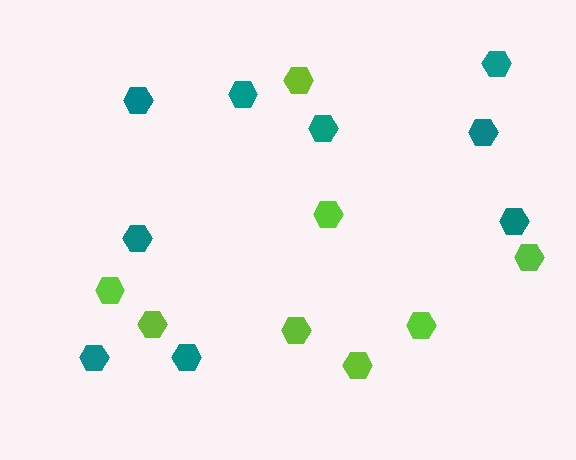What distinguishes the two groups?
There are 2 groups: one group of lime hexagons (8) and one group of teal hexagons (9).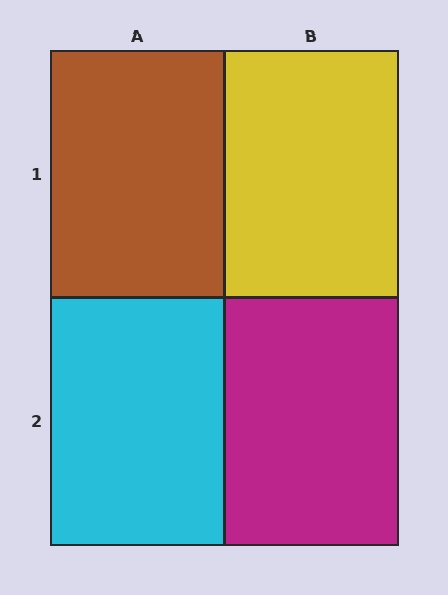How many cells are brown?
1 cell is brown.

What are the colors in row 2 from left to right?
Cyan, magenta.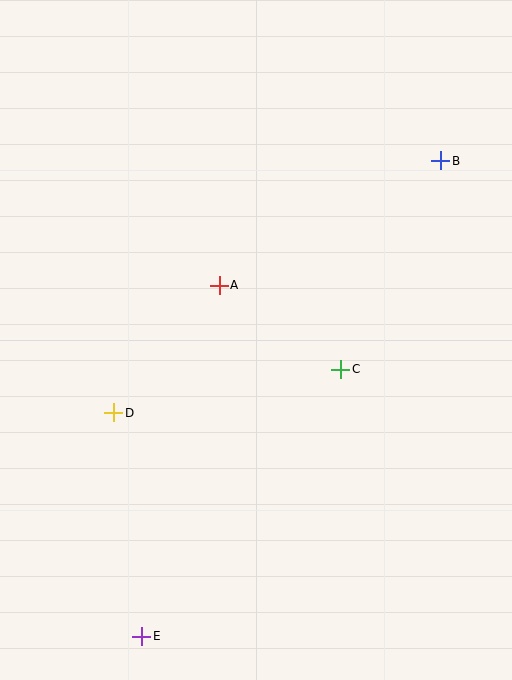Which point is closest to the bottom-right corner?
Point C is closest to the bottom-right corner.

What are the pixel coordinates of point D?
Point D is at (114, 413).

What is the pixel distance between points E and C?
The distance between E and C is 333 pixels.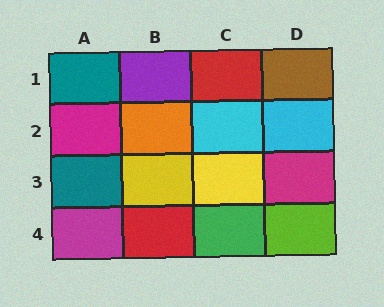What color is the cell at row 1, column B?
Purple.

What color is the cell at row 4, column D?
Lime.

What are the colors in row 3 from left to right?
Teal, yellow, yellow, magenta.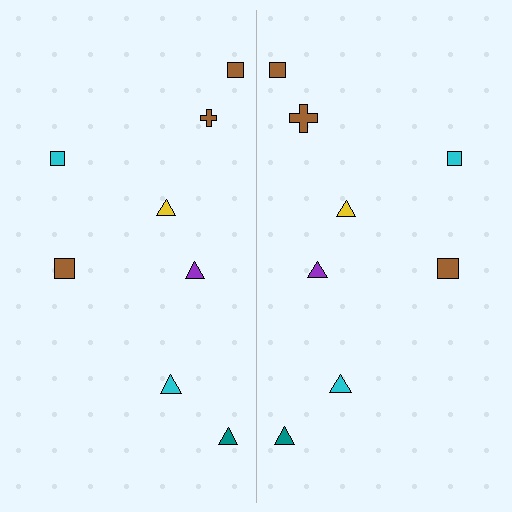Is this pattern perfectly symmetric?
No, the pattern is not perfectly symmetric. The brown cross on the right side has a different size than its mirror counterpart.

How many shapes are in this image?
There are 16 shapes in this image.